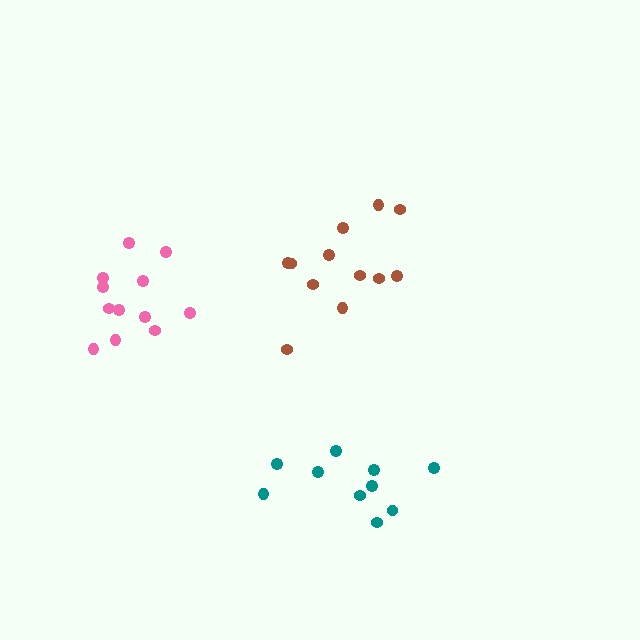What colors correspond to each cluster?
The clusters are colored: teal, pink, brown.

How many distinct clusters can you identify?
There are 3 distinct clusters.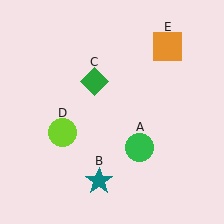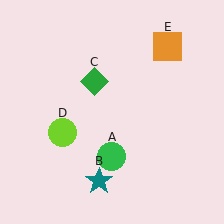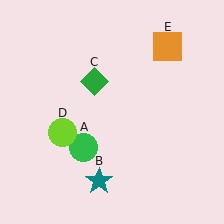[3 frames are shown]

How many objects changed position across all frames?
1 object changed position: green circle (object A).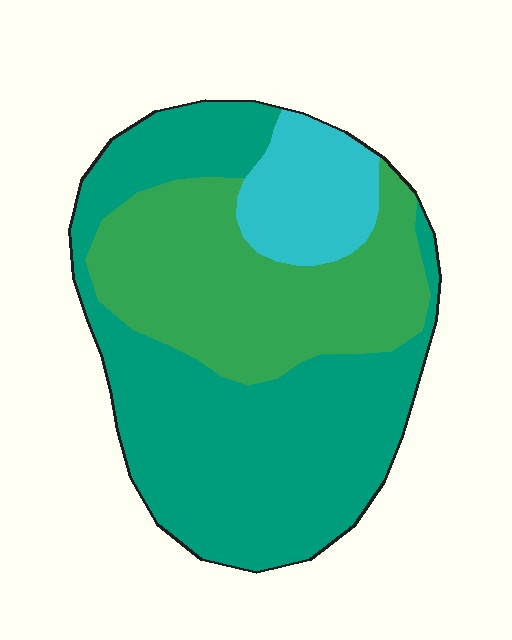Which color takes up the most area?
Teal, at roughly 55%.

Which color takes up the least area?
Cyan, at roughly 15%.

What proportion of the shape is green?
Green covers 34% of the shape.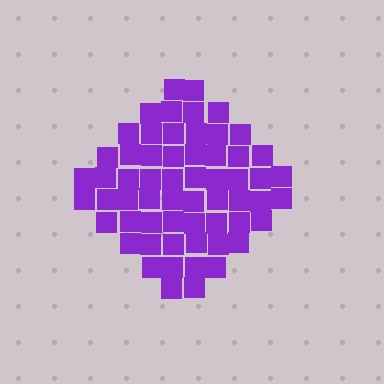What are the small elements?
The small elements are squares.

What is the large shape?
The large shape is a diamond.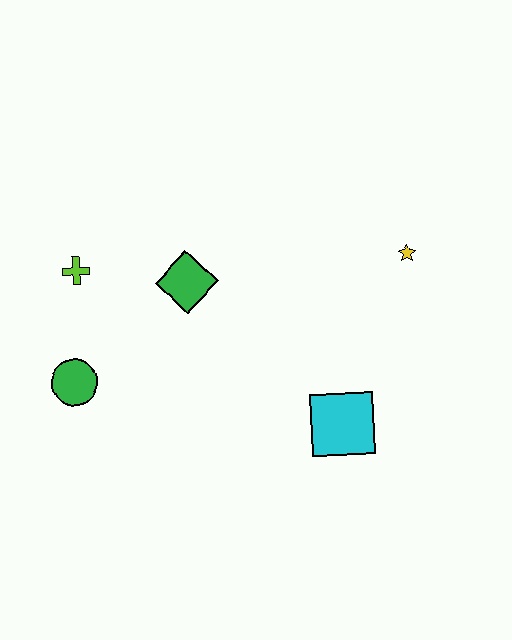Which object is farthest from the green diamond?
The yellow star is farthest from the green diamond.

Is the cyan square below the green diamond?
Yes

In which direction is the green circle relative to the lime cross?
The green circle is below the lime cross.